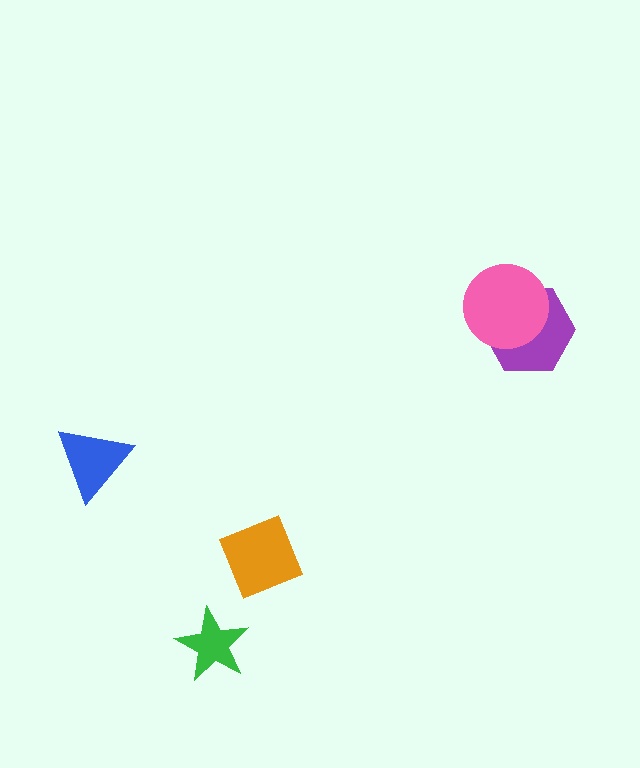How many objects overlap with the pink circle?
1 object overlaps with the pink circle.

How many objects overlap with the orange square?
0 objects overlap with the orange square.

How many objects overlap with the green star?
0 objects overlap with the green star.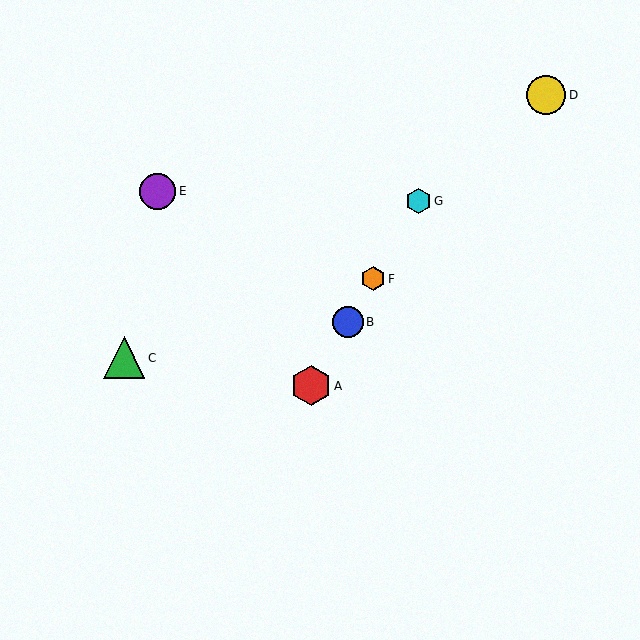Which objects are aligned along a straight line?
Objects A, B, F, G are aligned along a straight line.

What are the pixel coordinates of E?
Object E is at (158, 191).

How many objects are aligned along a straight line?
4 objects (A, B, F, G) are aligned along a straight line.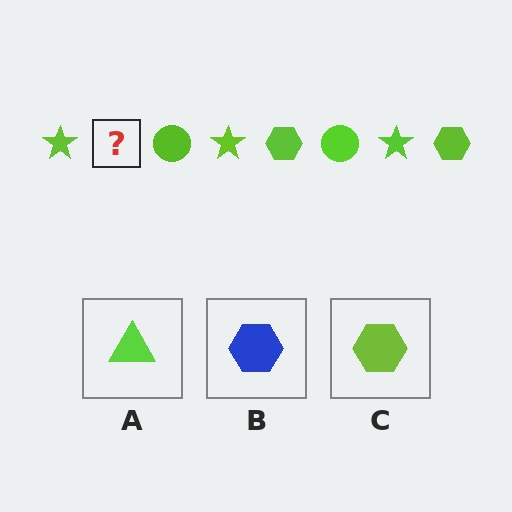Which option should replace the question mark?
Option C.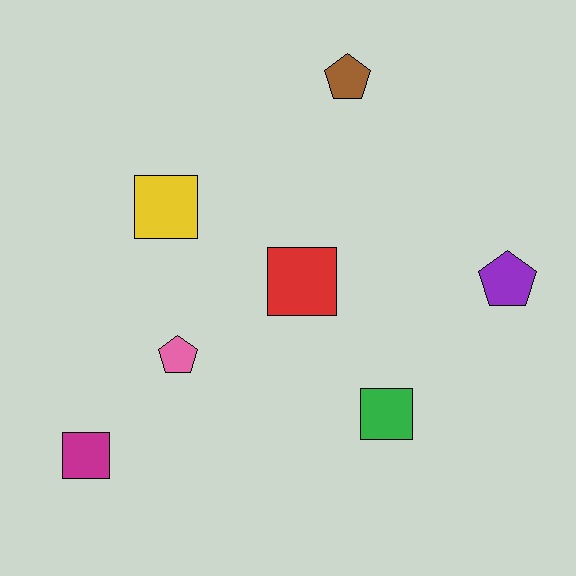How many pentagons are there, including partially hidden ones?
There are 3 pentagons.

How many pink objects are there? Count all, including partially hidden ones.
There is 1 pink object.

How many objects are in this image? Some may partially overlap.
There are 7 objects.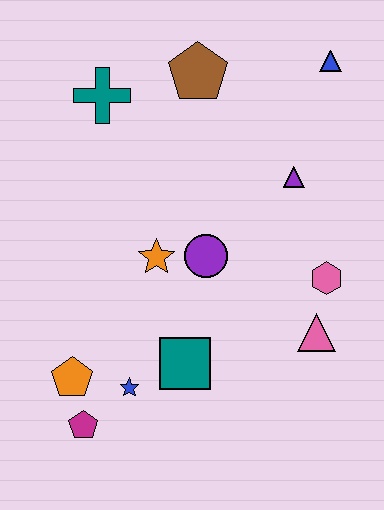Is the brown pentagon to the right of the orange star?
Yes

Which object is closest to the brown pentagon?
The teal cross is closest to the brown pentagon.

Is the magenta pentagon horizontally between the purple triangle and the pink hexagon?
No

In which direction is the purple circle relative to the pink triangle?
The purple circle is to the left of the pink triangle.